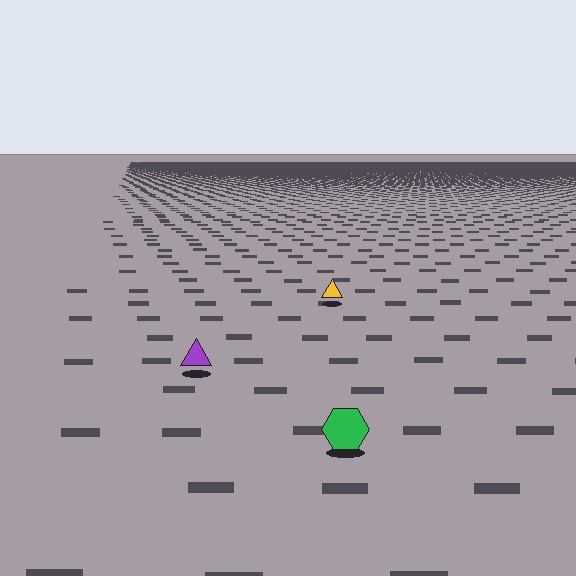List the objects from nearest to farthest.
From nearest to farthest: the green hexagon, the purple triangle, the yellow triangle.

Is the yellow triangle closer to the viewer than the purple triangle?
No. The purple triangle is closer — you can tell from the texture gradient: the ground texture is coarser near it.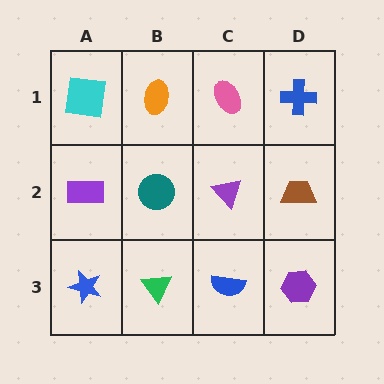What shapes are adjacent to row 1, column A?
A purple rectangle (row 2, column A), an orange ellipse (row 1, column B).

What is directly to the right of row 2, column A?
A teal circle.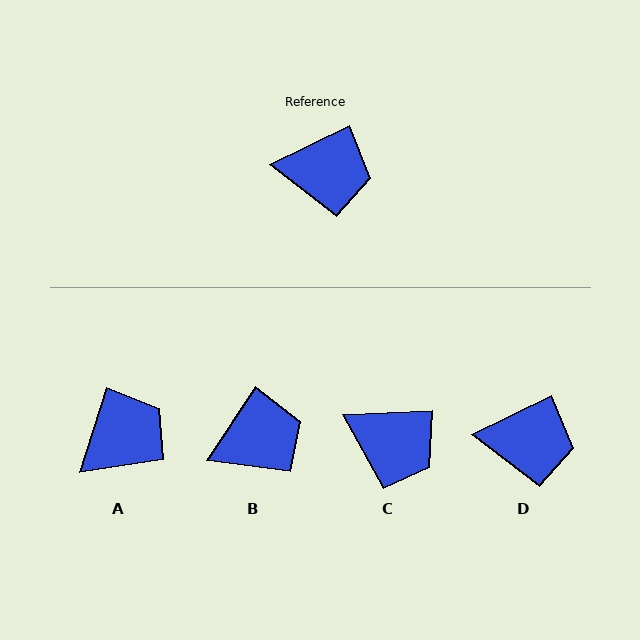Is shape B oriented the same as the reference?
No, it is off by about 30 degrees.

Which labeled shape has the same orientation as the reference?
D.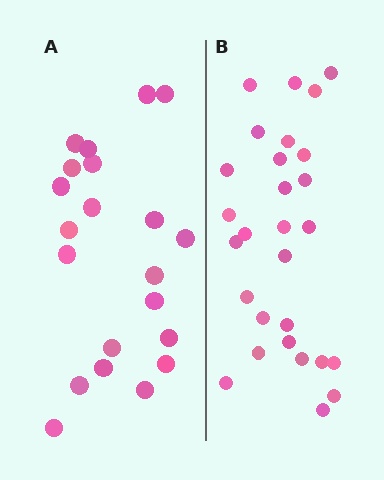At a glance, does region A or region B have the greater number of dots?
Region B (the right region) has more dots.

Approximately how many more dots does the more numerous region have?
Region B has roughly 8 or so more dots than region A.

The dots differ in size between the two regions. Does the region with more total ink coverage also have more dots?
No. Region A has more total ink coverage because its dots are larger, but region B actually contains more individual dots. Total area can be misleading — the number of items is what matters here.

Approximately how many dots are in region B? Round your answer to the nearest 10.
About 30 dots. (The exact count is 28, which rounds to 30.)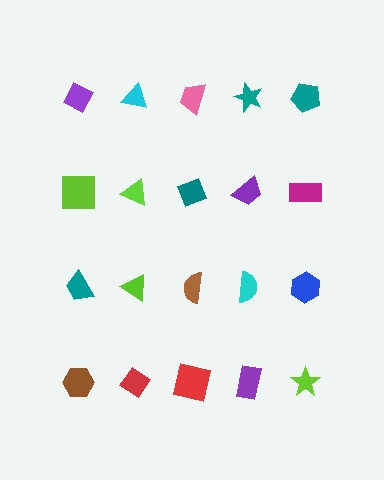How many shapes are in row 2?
5 shapes.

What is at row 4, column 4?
A purple rectangle.